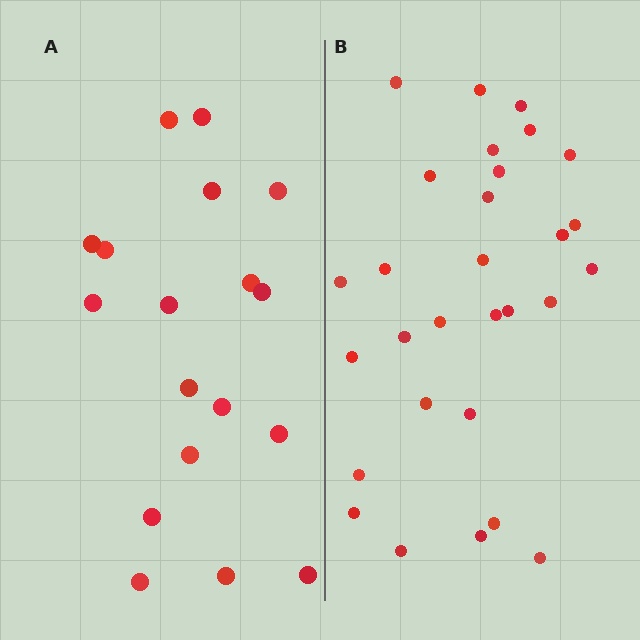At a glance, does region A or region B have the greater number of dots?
Region B (the right region) has more dots.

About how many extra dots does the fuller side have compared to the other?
Region B has roughly 12 or so more dots than region A.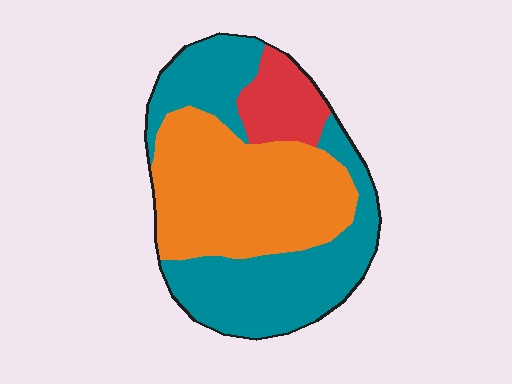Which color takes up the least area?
Red, at roughly 10%.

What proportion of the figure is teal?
Teal takes up between a third and a half of the figure.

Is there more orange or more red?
Orange.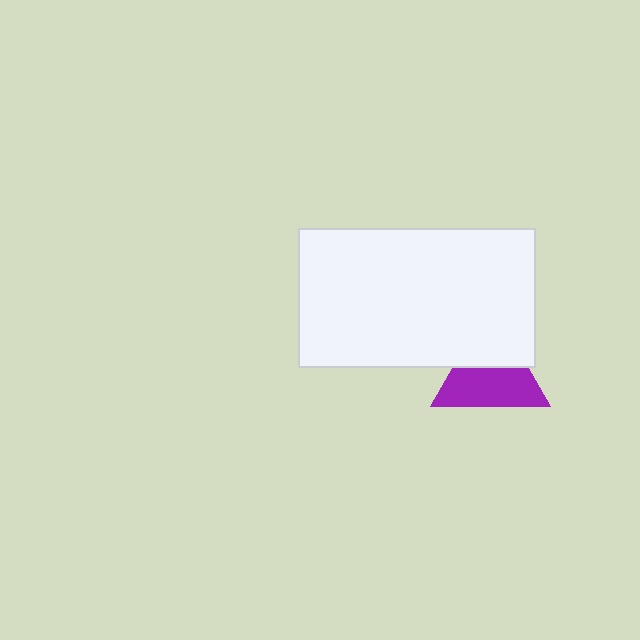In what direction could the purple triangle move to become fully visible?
The purple triangle could move down. That would shift it out from behind the white rectangle entirely.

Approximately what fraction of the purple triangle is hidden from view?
Roughly 39% of the purple triangle is hidden behind the white rectangle.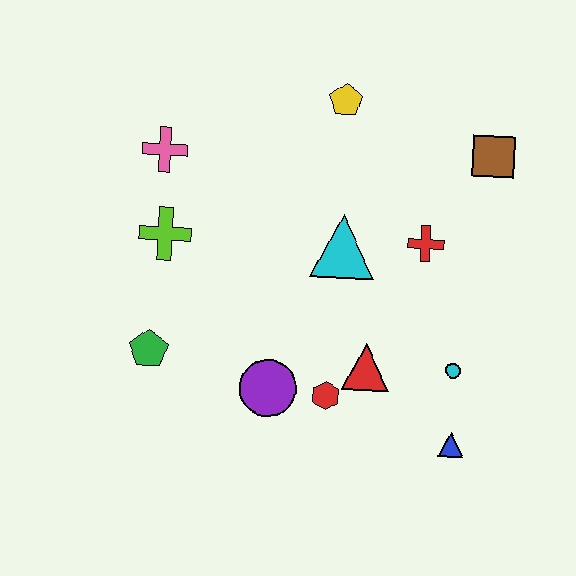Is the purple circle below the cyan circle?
Yes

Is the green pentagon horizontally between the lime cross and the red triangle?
No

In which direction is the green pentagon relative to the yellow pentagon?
The green pentagon is below the yellow pentagon.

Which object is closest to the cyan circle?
The blue triangle is closest to the cyan circle.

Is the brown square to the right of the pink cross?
Yes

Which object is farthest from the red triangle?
The pink cross is farthest from the red triangle.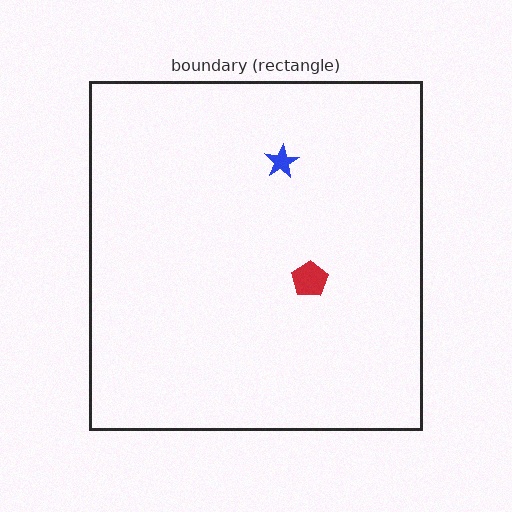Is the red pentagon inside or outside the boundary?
Inside.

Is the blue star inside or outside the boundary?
Inside.